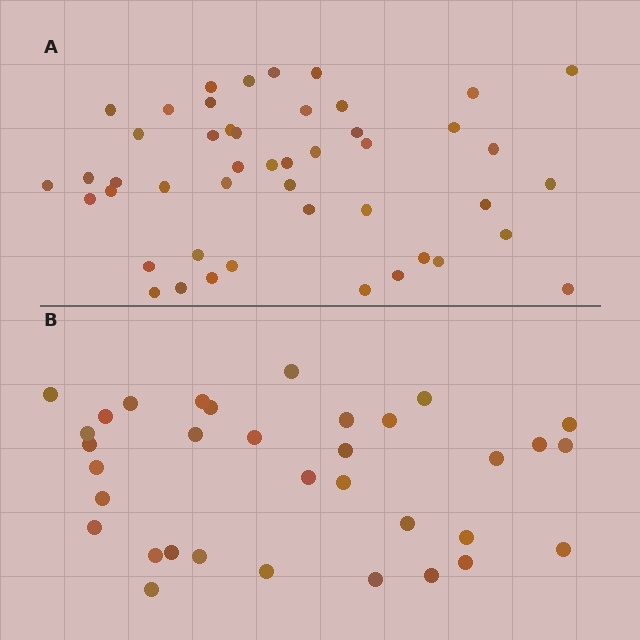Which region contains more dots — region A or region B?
Region A (the top region) has more dots.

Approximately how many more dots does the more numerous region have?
Region A has approximately 15 more dots than region B.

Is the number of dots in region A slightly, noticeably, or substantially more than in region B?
Region A has noticeably more, but not dramatically so. The ratio is roughly 1.4 to 1.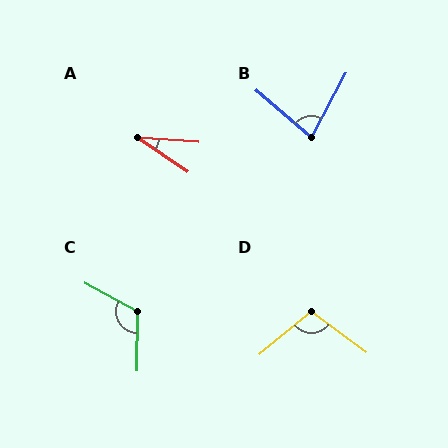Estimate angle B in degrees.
Approximately 78 degrees.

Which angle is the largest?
C, at approximately 118 degrees.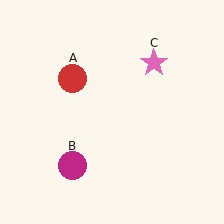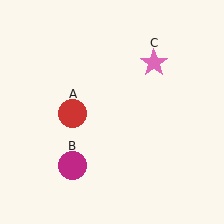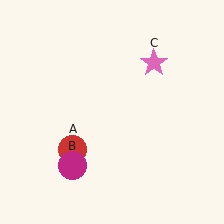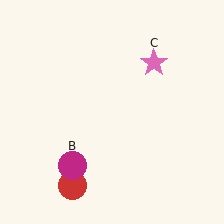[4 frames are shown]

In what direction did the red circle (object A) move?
The red circle (object A) moved down.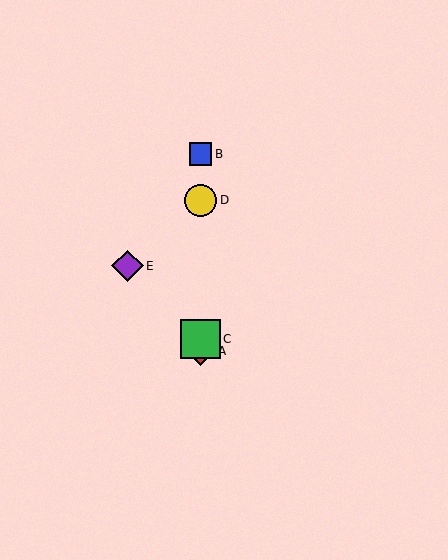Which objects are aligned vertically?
Objects A, B, C, D are aligned vertically.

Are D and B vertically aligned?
Yes, both are at x≈201.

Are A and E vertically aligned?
No, A is at x≈201 and E is at x≈127.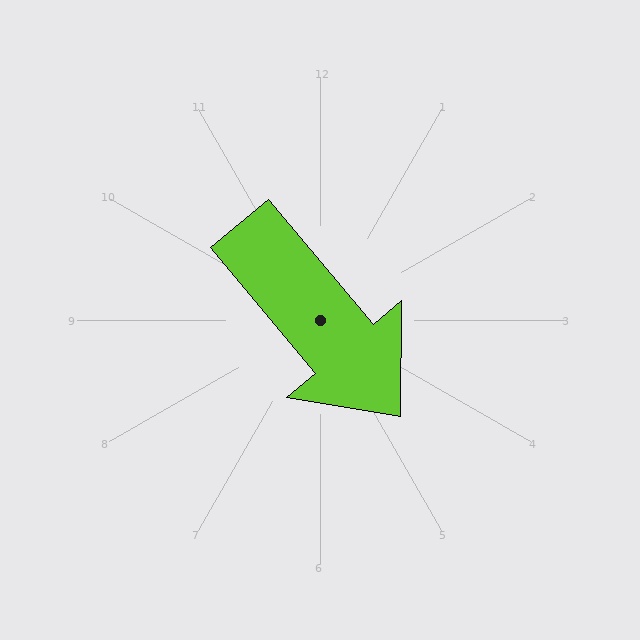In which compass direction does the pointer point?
Southeast.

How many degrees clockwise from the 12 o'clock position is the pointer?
Approximately 140 degrees.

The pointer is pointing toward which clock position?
Roughly 5 o'clock.